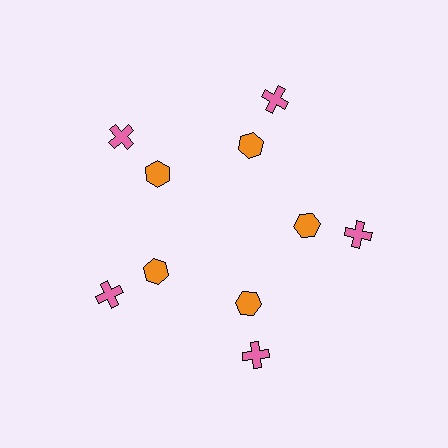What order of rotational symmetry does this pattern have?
This pattern has 5-fold rotational symmetry.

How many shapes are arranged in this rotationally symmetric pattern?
There are 10 shapes, arranged in 5 groups of 2.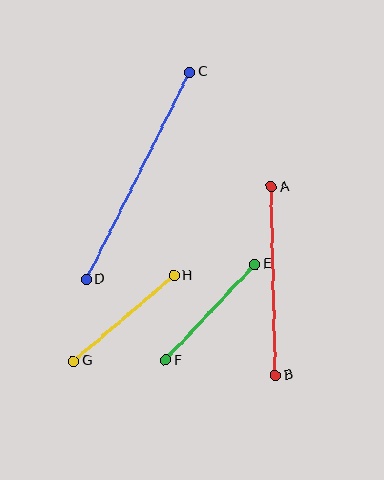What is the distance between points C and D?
The distance is approximately 232 pixels.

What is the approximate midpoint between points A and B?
The midpoint is at approximately (273, 281) pixels.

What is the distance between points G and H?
The distance is approximately 132 pixels.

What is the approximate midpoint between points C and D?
The midpoint is at approximately (138, 176) pixels.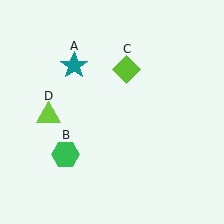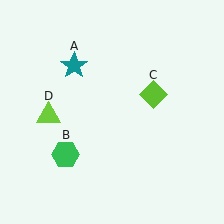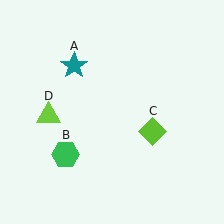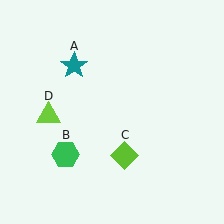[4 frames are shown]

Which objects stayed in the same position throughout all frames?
Teal star (object A) and green hexagon (object B) and lime triangle (object D) remained stationary.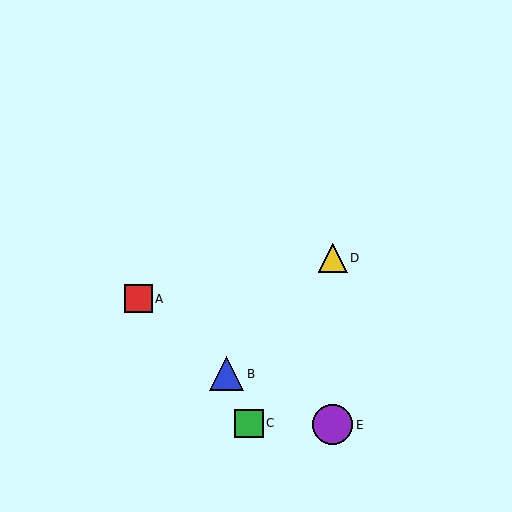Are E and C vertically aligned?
No, E is at x≈333 and C is at x≈249.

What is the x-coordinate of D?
Object D is at x≈333.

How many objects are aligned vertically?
2 objects (D, E) are aligned vertically.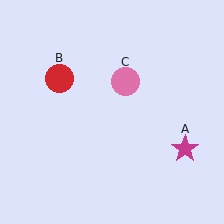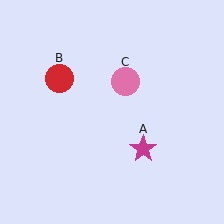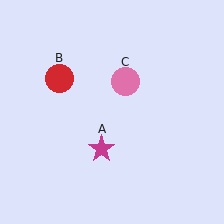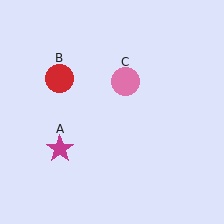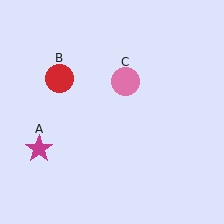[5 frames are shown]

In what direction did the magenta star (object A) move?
The magenta star (object A) moved left.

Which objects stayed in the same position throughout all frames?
Red circle (object B) and pink circle (object C) remained stationary.